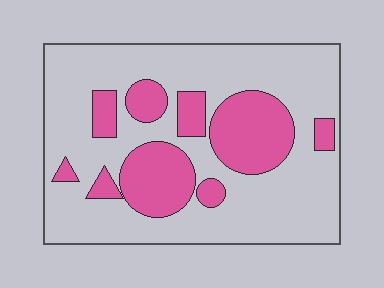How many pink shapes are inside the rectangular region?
9.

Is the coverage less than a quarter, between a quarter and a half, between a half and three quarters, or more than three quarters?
Between a quarter and a half.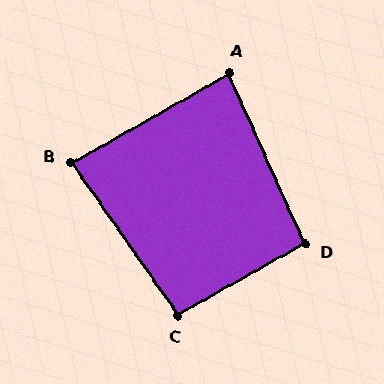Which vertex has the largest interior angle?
D, at approximately 95 degrees.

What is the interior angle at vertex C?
Approximately 95 degrees (obtuse).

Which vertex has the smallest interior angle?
B, at approximately 85 degrees.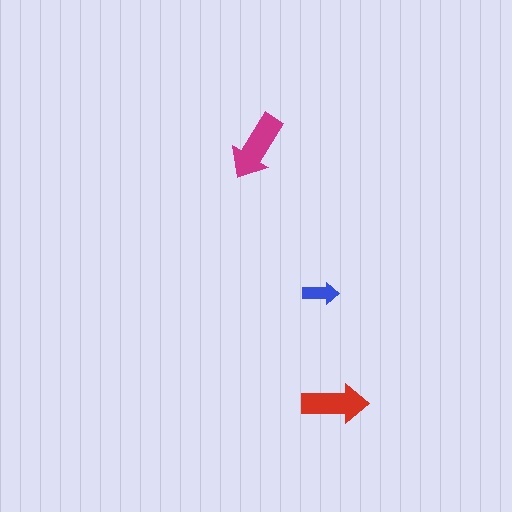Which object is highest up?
The magenta arrow is topmost.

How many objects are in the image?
There are 3 objects in the image.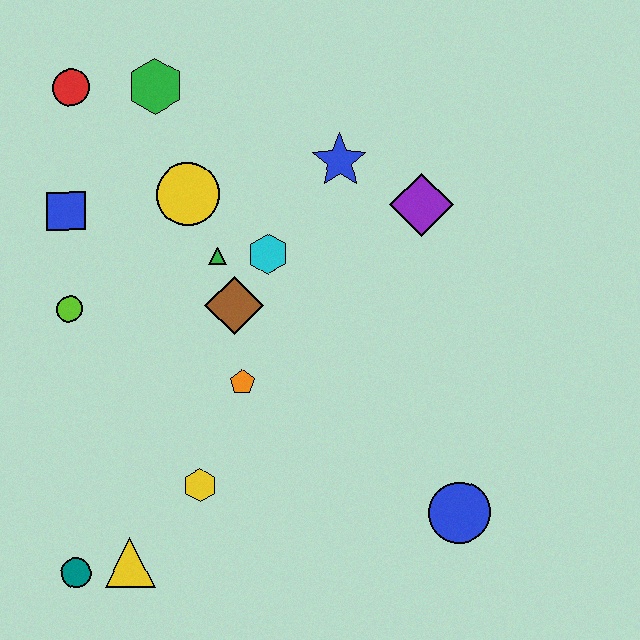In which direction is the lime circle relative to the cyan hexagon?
The lime circle is to the left of the cyan hexagon.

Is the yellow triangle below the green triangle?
Yes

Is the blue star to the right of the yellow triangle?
Yes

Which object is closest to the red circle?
The green hexagon is closest to the red circle.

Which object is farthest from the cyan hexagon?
The teal circle is farthest from the cyan hexagon.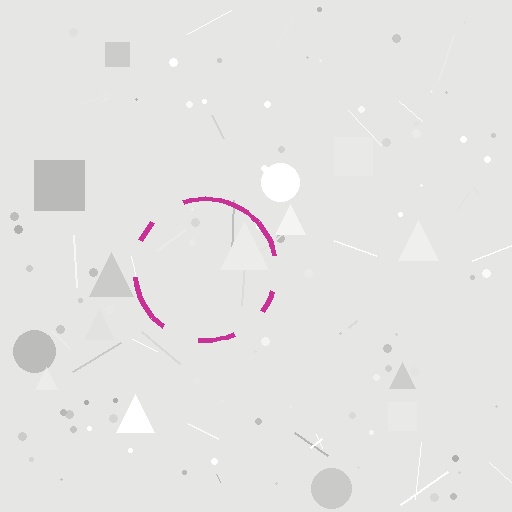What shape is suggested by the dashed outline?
The dashed outline suggests a circle.